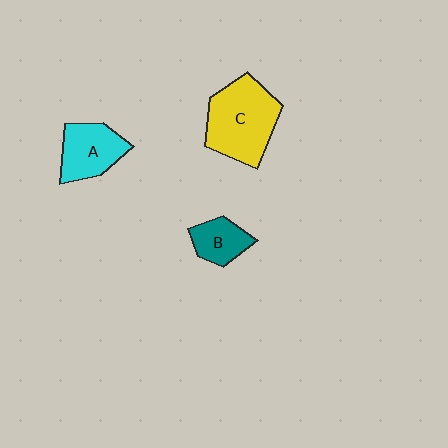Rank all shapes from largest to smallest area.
From largest to smallest: C (yellow), A (cyan), B (teal).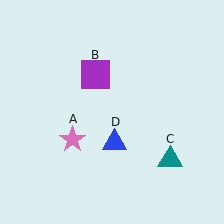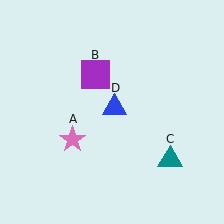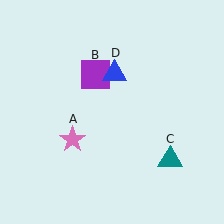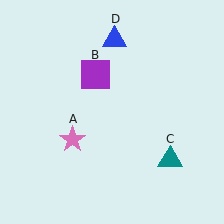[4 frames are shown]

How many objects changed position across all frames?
1 object changed position: blue triangle (object D).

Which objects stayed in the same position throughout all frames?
Pink star (object A) and purple square (object B) and teal triangle (object C) remained stationary.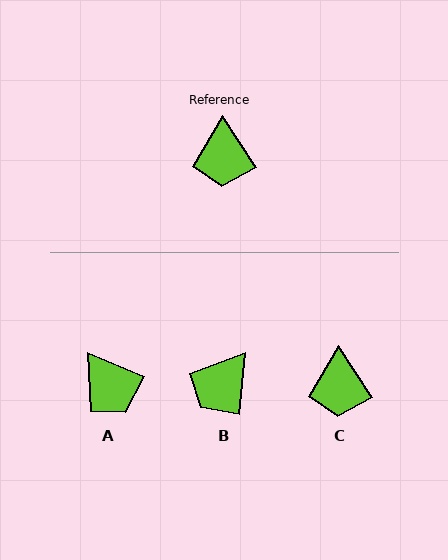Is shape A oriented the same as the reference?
No, it is off by about 34 degrees.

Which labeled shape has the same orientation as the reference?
C.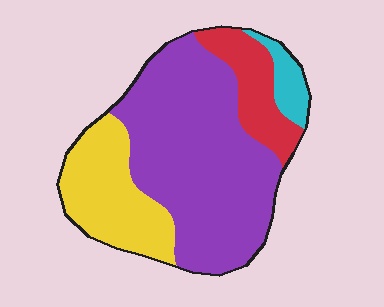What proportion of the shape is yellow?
Yellow covers about 25% of the shape.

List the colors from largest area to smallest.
From largest to smallest: purple, yellow, red, cyan.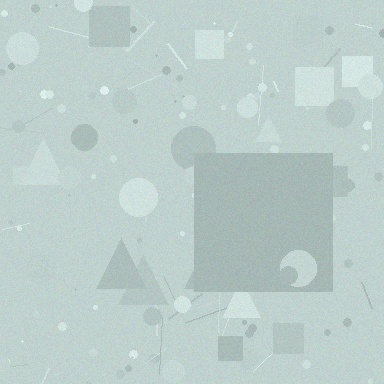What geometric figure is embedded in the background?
A square is embedded in the background.